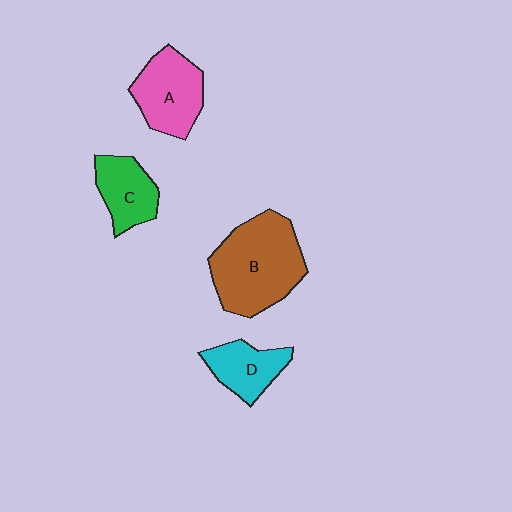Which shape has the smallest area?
Shape D (cyan).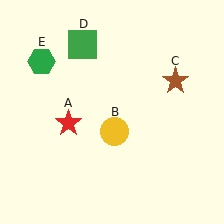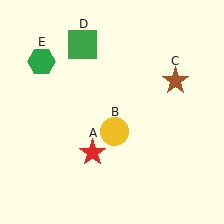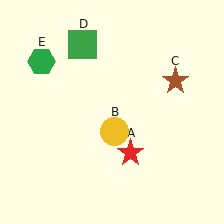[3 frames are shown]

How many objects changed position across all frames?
1 object changed position: red star (object A).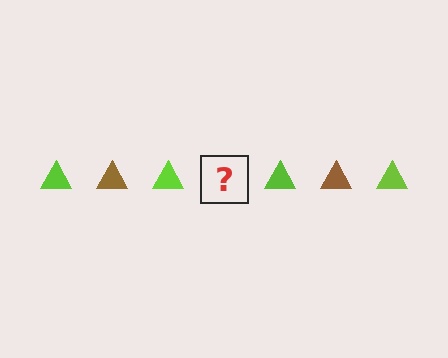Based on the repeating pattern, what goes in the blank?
The blank should be a brown triangle.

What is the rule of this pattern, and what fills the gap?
The rule is that the pattern cycles through lime, brown triangles. The gap should be filled with a brown triangle.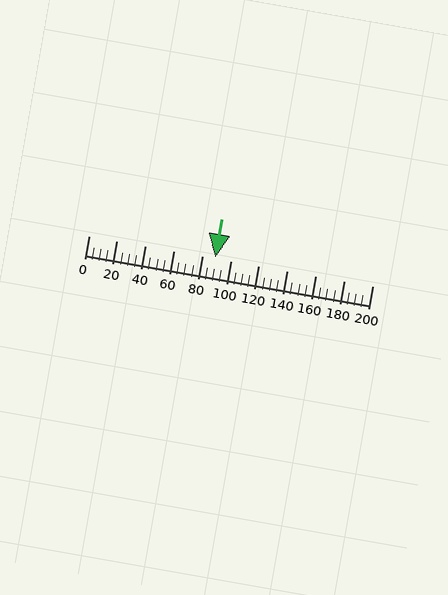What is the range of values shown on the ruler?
The ruler shows values from 0 to 200.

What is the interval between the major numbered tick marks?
The major tick marks are spaced 20 units apart.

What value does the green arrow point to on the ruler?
The green arrow points to approximately 89.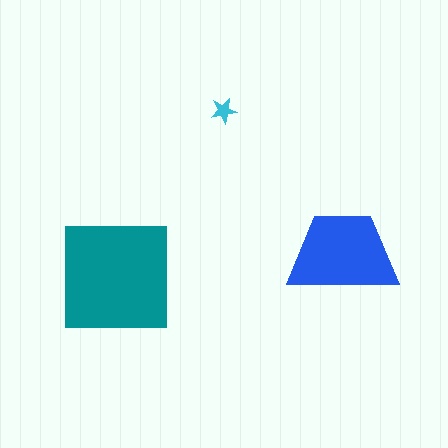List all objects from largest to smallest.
The teal square, the blue trapezoid, the cyan star.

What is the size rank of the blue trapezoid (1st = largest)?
2nd.